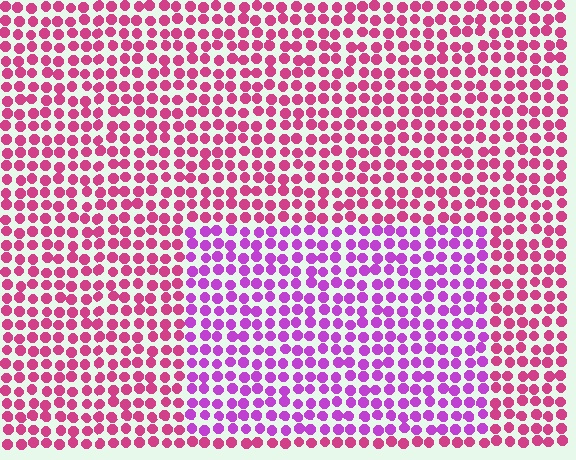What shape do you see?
I see a rectangle.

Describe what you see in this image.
The image is filled with small magenta elements in a uniform arrangement. A rectangle-shaped region is visible where the elements are tinted to a slightly different hue, forming a subtle color boundary.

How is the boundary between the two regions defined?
The boundary is defined purely by a slight shift in hue (about 37 degrees). Spacing, size, and orientation are identical on both sides.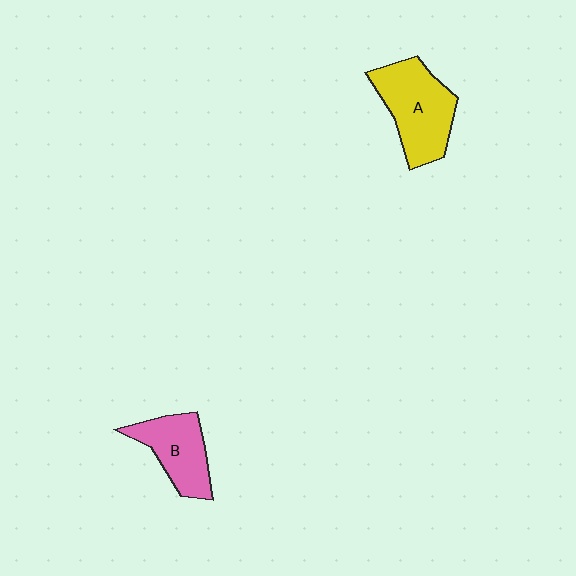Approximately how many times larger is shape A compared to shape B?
Approximately 1.3 times.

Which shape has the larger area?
Shape A (yellow).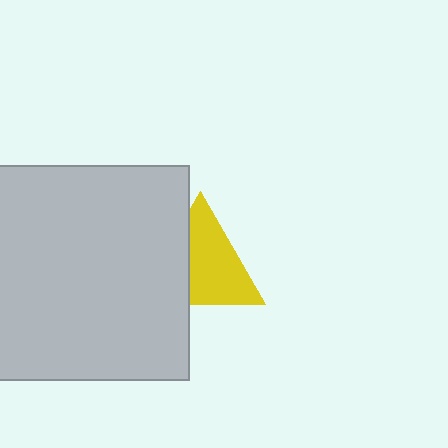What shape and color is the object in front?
The object in front is a light gray square.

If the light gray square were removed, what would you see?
You would see the complete yellow triangle.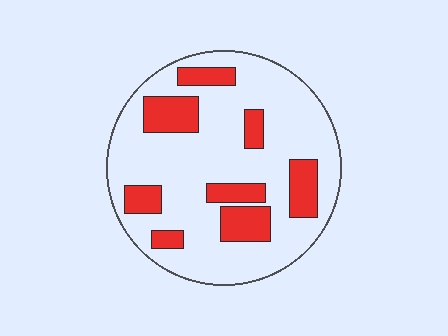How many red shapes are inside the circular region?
8.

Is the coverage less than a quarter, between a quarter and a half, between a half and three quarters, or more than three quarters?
Less than a quarter.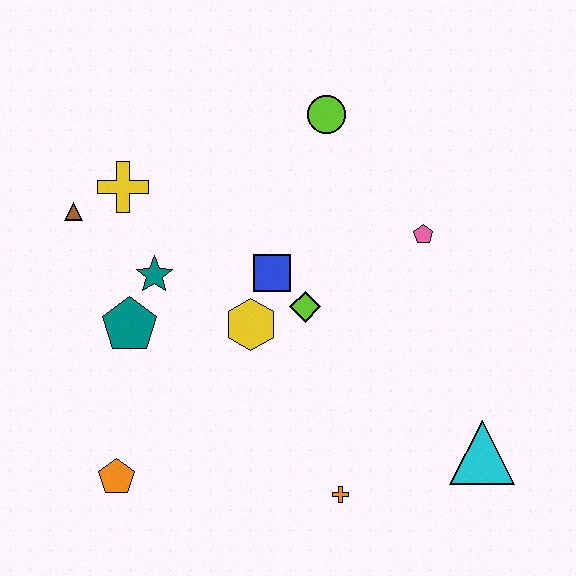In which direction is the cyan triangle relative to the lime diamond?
The cyan triangle is to the right of the lime diamond.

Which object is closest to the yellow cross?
The brown triangle is closest to the yellow cross.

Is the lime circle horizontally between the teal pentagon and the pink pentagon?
Yes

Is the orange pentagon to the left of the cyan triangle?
Yes